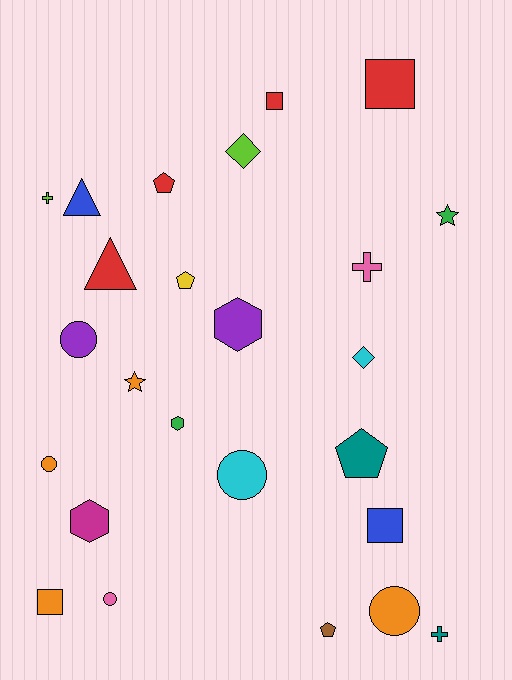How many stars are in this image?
There are 2 stars.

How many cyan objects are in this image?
There are 2 cyan objects.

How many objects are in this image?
There are 25 objects.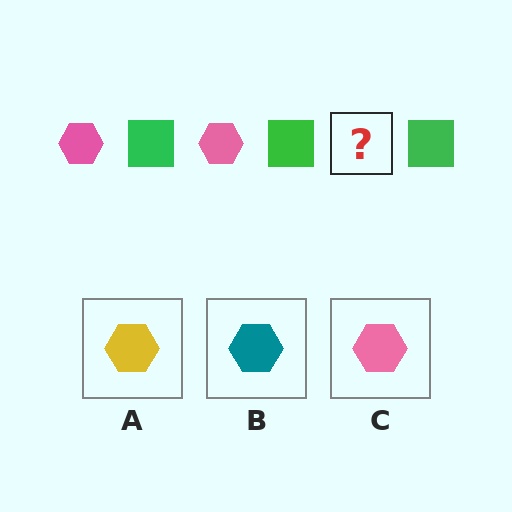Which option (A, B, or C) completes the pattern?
C.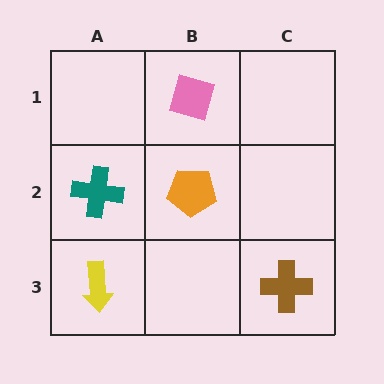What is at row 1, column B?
A pink diamond.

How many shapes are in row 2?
2 shapes.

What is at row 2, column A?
A teal cross.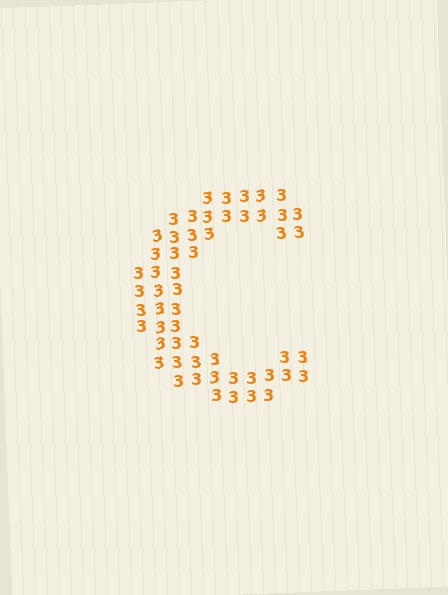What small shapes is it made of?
It is made of small digit 3's.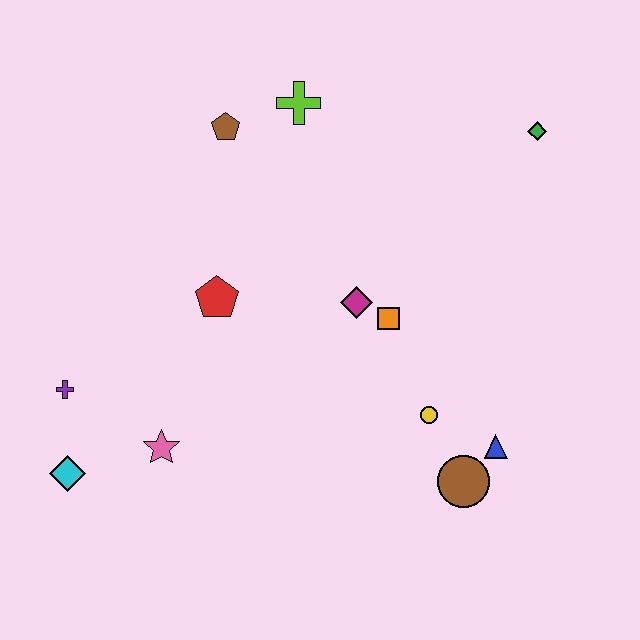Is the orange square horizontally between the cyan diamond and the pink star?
No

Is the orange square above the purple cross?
Yes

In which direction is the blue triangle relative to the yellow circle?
The blue triangle is to the right of the yellow circle.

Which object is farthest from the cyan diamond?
The green diamond is farthest from the cyan diamond.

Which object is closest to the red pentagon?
The magenta diamond is closest to the red pentagon.